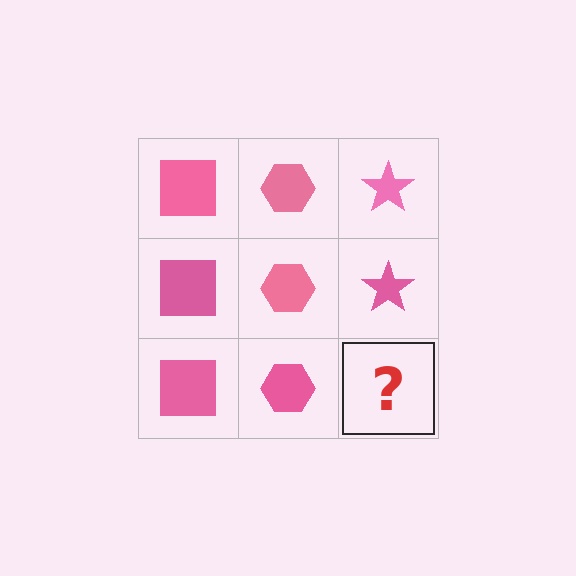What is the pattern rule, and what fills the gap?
The rule is that each column has a consistent shape. The gap should be filled with a pink star.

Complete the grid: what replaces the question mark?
The question mark should be replaced with a pink star.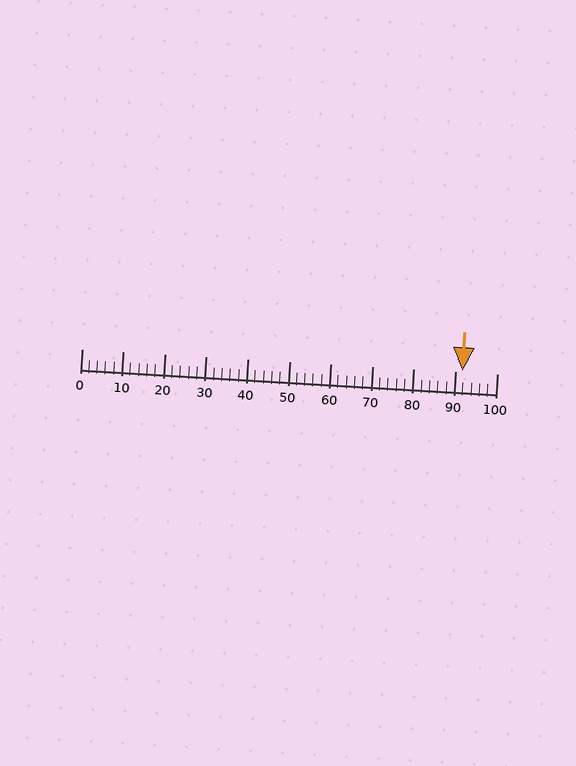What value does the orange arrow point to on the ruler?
The orange arrow points to approximately 92.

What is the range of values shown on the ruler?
The ruler shows values from 0 to 100.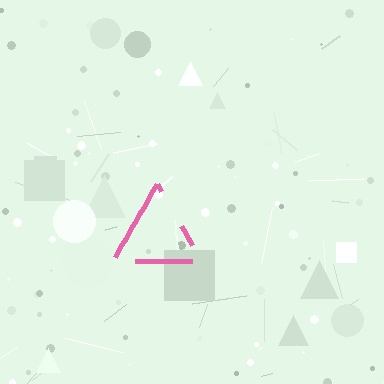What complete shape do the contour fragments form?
The contour fragments form a triangle.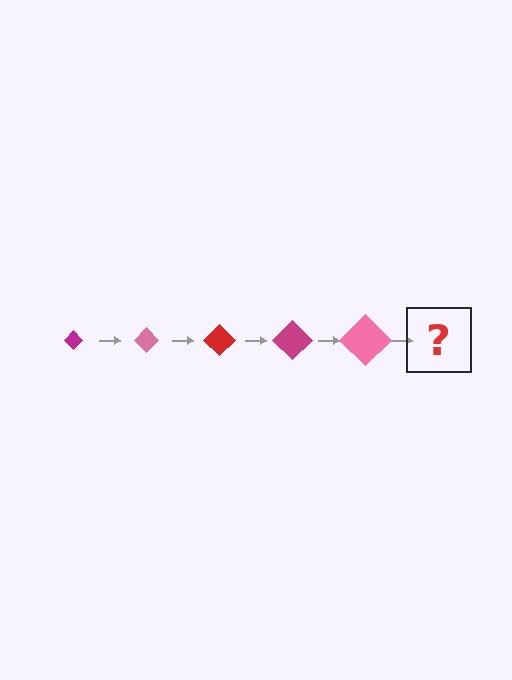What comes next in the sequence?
The next element should be a red diamond, larger than the previous one.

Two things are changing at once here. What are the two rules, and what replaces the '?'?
The two rules are that the diamond grows larger each step and the color cycles through magenta, pink, and red. The '?' should be a red diamond, larger than the previous one.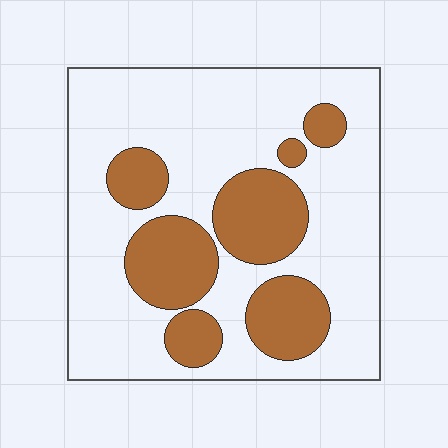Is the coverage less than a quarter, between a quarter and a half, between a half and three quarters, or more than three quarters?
Between a quarter and a half.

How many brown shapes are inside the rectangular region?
7.